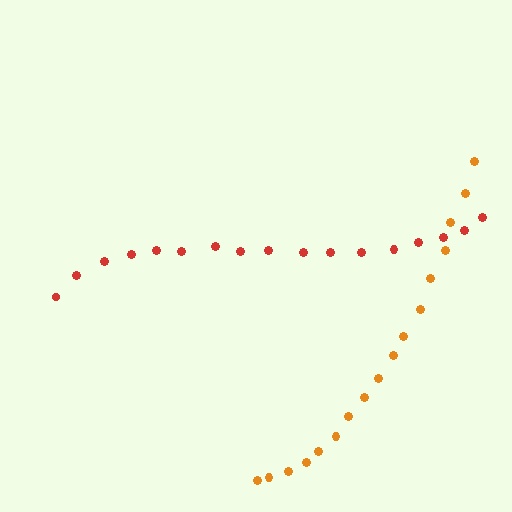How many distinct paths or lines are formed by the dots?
There are 2 distinct paths.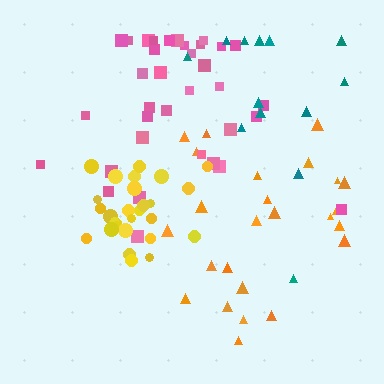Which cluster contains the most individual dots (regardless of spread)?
Pink (35).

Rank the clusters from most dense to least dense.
yellow, pink, orange, teal.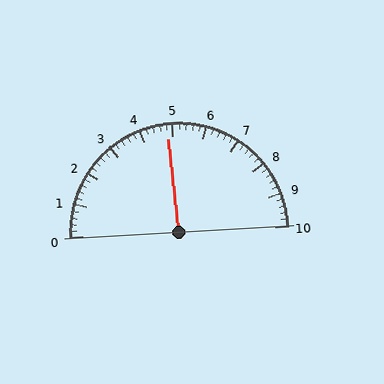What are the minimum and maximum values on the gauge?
The gauge ranges from 0 to 10.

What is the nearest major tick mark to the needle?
The nearest major tick mark is 5.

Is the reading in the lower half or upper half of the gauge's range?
The reading is in the lower half of the range (0 to 10).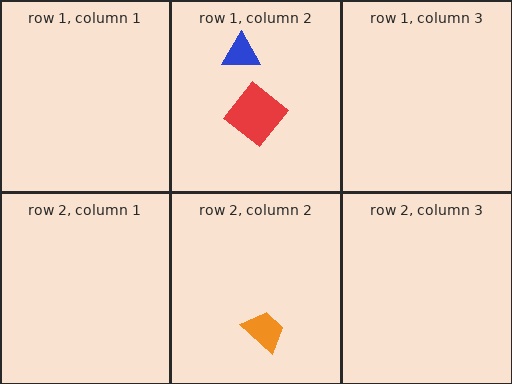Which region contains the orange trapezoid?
The row 2, column 2 region.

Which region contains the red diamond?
The row 1, column 2 region.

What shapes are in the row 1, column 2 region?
The red diamond, the blue triangle.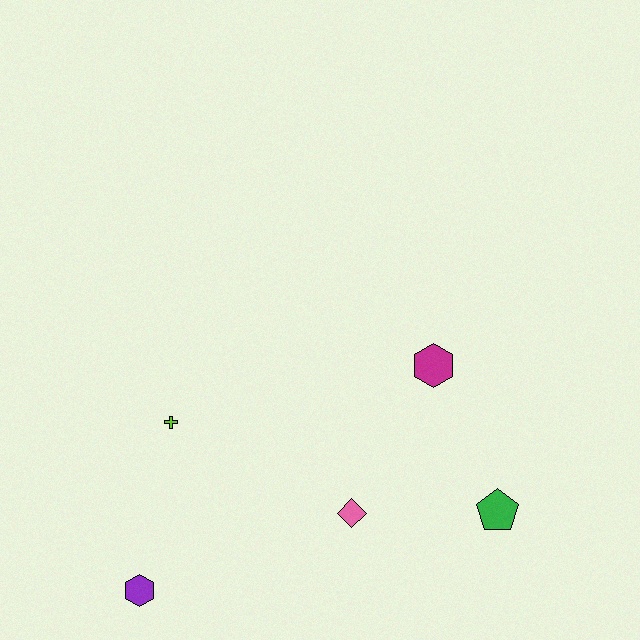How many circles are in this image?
There are no circles.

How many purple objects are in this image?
There is 1 purple object.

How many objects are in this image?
There are 5 objects.